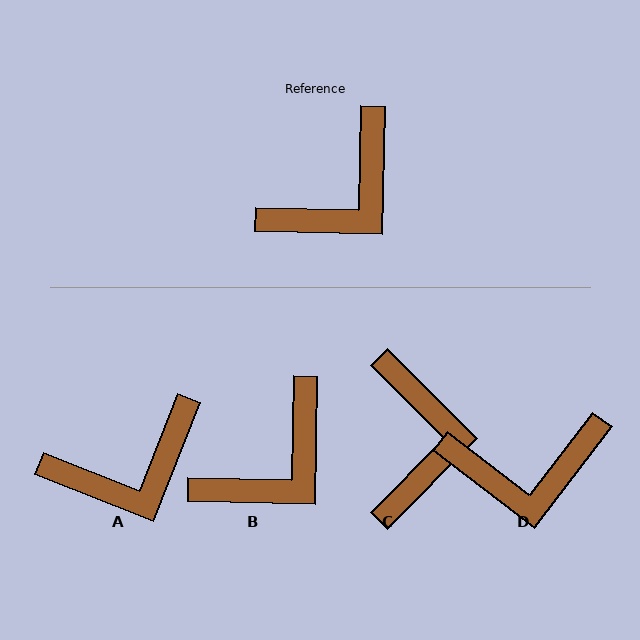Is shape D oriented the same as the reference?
No, it is off by about 36 degrees.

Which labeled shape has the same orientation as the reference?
B.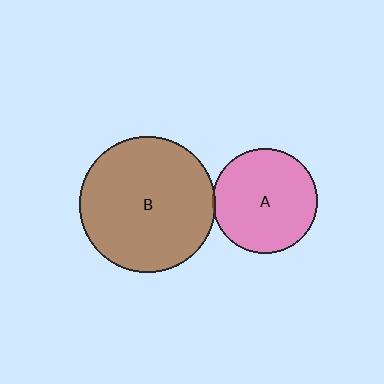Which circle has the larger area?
Circle B (brown).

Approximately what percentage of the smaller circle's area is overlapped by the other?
Approximately 5%.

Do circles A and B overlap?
Yes.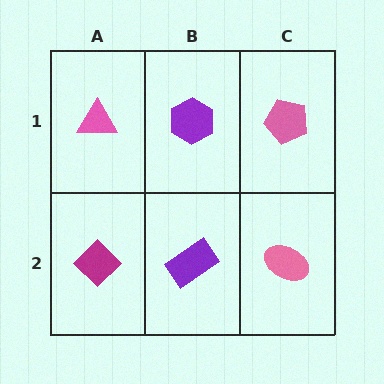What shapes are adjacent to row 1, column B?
A purple rectangle (row 2, column B), a pink triangle (row 1, column A), a pink pentagon (row 1, column C).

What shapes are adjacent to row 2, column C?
A pink pentagon (row 1, column C), a purple rectangle (row 2, column B).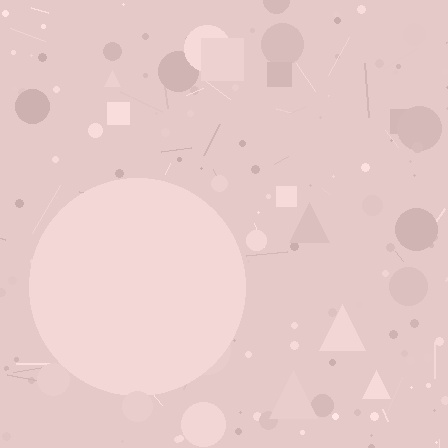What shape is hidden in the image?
A circle is hidden in the image.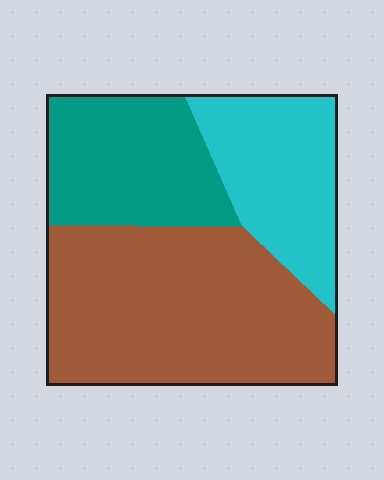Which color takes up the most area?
Brown, at roughly 50%.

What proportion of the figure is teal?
Teal takes up about one quarter (1/4) of the figure.